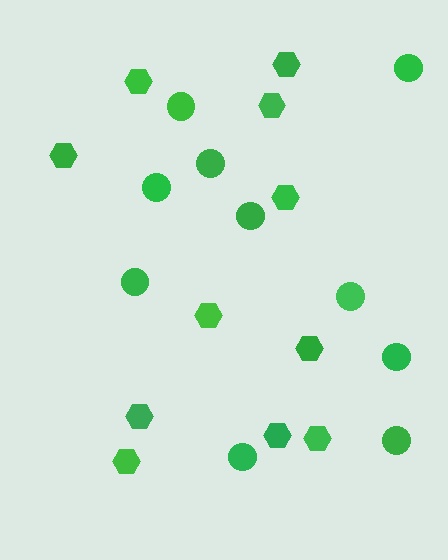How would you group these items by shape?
There are 2 groups: one group of hexagons (11) and one group of circles (10).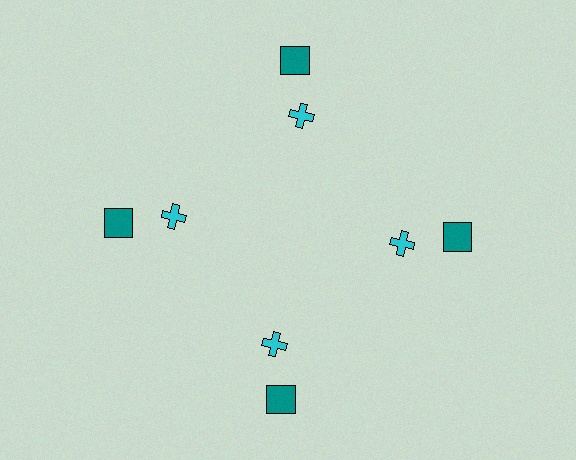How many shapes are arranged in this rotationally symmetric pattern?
There are 8 shapes, arranged in 4 groups of 2.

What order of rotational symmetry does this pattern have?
This pattern has 4-fold rotational symmetry.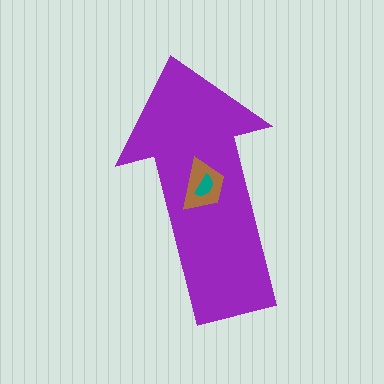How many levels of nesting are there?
3.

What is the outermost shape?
The purple arrow.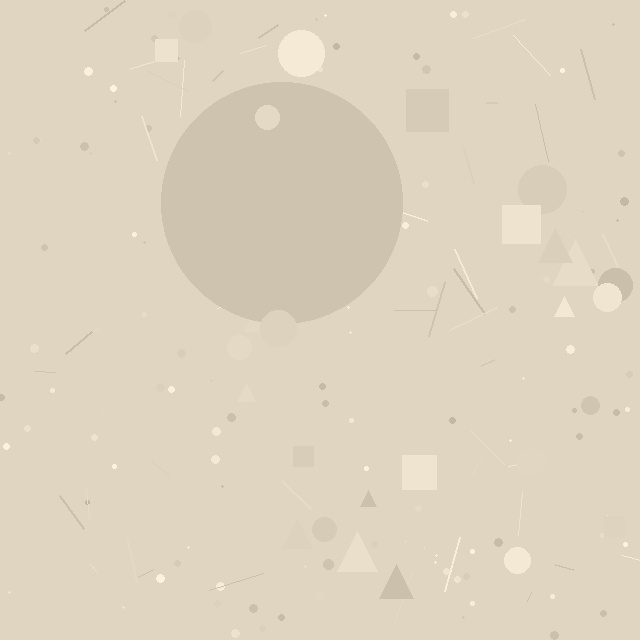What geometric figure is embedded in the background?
A circle is embedded in the background.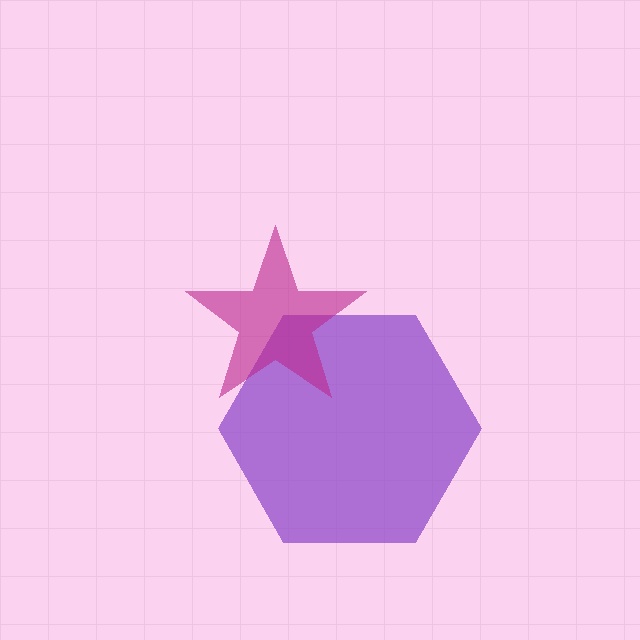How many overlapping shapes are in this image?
There are 2 overlapping shapes in the image.